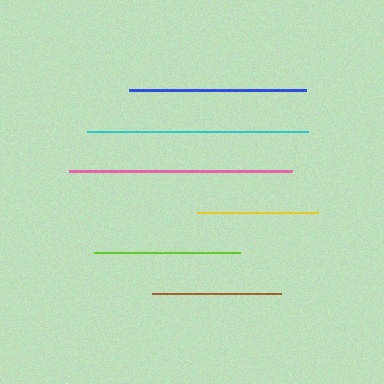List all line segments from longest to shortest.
From longest to shortest: pink, cyan, blue, lime, brown, yellow.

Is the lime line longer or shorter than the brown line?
The lime line is longer than the brown line.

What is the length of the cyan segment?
The cyan segment is approximately 222 pixels long.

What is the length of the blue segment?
The blue segment is approximately 177 pixels long.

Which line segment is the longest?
The pink line is the longest at approximately 223 pixels.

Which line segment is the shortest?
The yellow line is the shortest at approximately 121 pixels.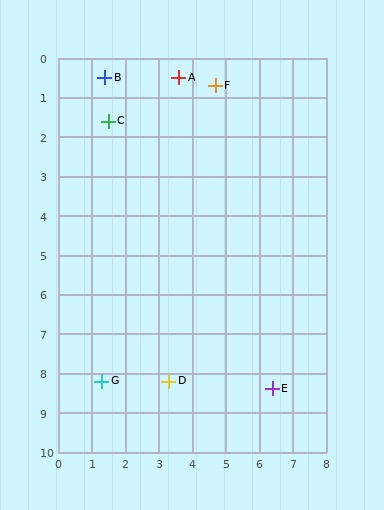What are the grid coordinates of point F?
Point F is at approximately (4.7, 0.7).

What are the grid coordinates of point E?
Point E is at approximately (6.4, 8.4).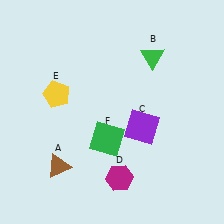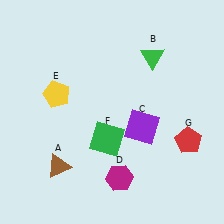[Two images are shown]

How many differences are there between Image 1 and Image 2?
There is 1 difference between the two images.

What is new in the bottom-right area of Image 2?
A red pentagon (G) was added in the bottom-right area of Image 2.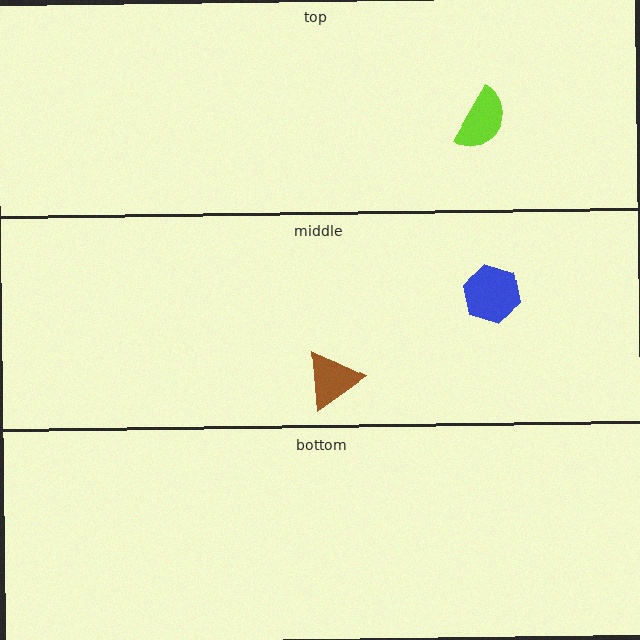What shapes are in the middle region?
The brown triangle, the blue hexagon.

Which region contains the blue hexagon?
The middle region.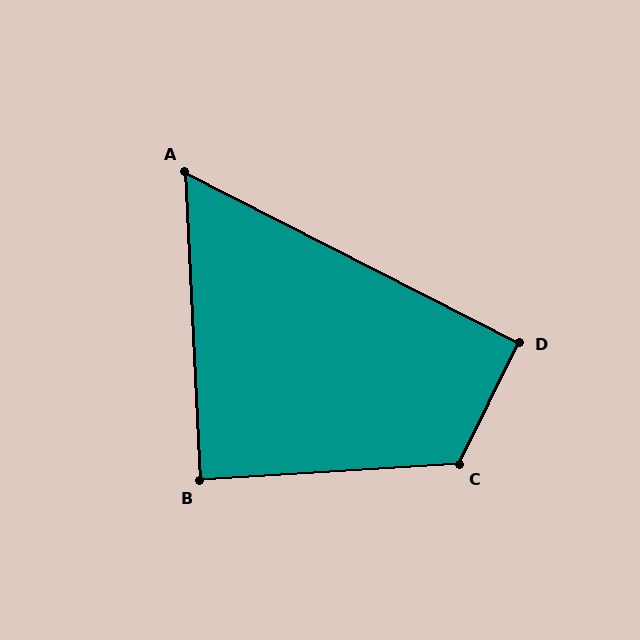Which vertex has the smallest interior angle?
A, at approximately 60 degrees.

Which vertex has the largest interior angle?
C, at approximately 120 degrees.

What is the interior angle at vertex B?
Approximately 89 degrees (approximately right).